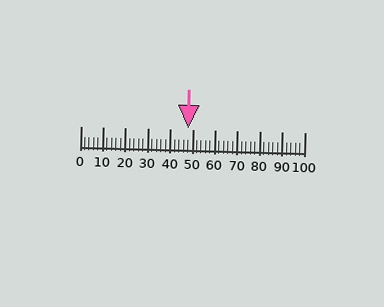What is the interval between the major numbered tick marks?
The major tick marks are spaced 10 units apart.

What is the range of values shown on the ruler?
The ruler shows values from 0 to 100.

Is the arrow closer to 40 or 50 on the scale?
The arrow is closer to 50.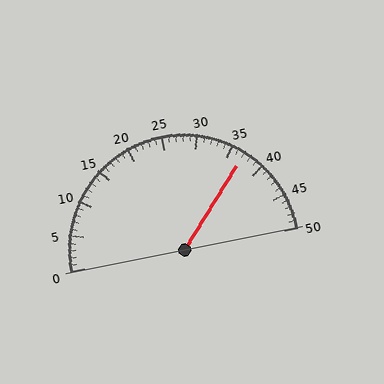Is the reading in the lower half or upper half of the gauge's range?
The reading is in the upper half of the range (0 to 50).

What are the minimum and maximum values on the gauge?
The gauge ranges from 0 to 50.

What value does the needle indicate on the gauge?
The needle indicates approximately 37.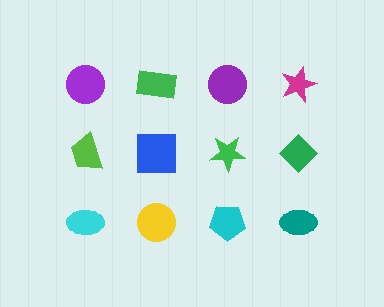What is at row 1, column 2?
A green rectangle.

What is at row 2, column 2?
A blue square.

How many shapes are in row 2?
4 shapes.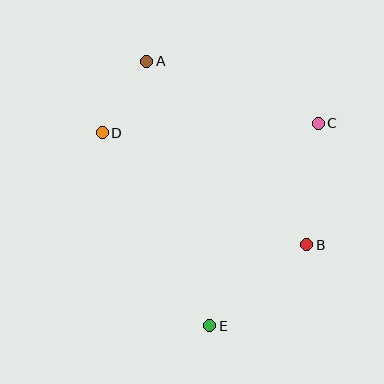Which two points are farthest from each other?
Points A and E are farthest from each other.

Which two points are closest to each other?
Points A and D are closest to each other.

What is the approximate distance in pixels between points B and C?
The distance between B and C is approximately 122 pixels.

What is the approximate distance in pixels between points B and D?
The distance between B and D is approximately 233 pixels.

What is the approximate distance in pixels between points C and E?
The distance between C and E is approximately 230 pixels.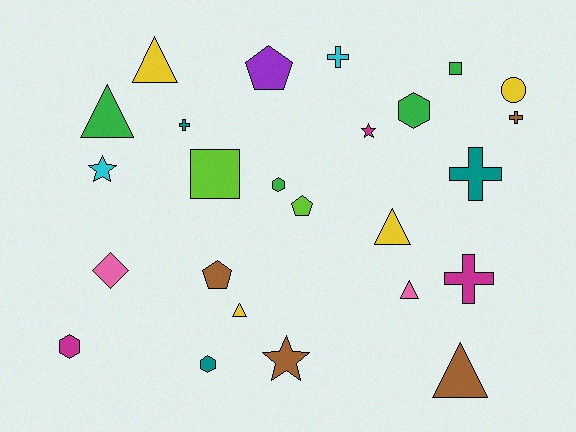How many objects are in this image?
There are 25 objects.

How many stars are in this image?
There are 3 stars.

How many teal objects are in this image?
There are 3 teal objects.